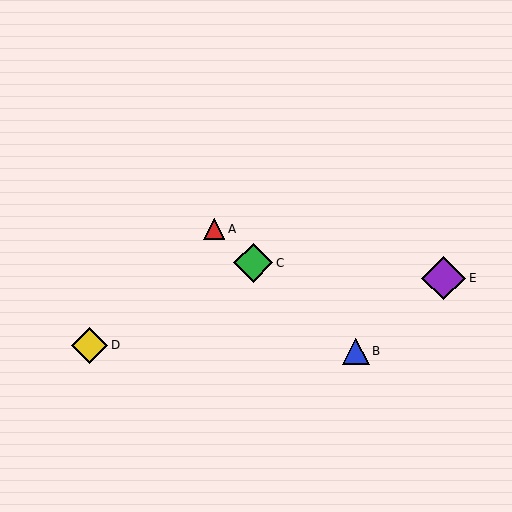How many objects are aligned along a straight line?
3 objects (A, B, C) are aligned along a straight line.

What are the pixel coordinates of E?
Object E is at (444, 278).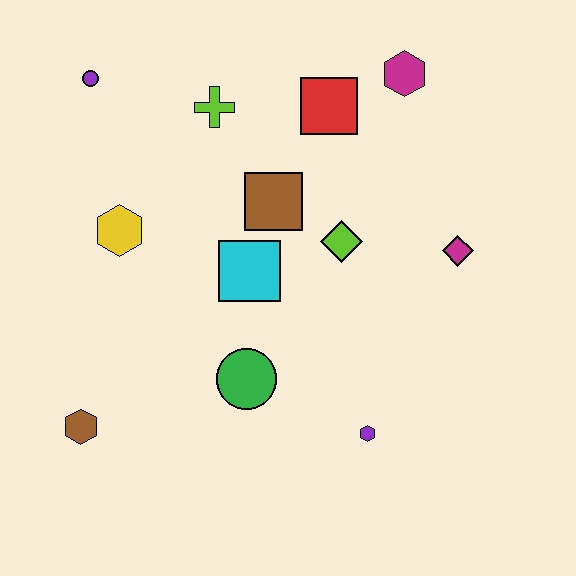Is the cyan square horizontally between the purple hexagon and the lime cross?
Yes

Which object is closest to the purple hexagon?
The green circle is closest to the purple hexagon.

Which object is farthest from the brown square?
The brown hexagon is farthest from the brown square.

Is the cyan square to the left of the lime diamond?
Yes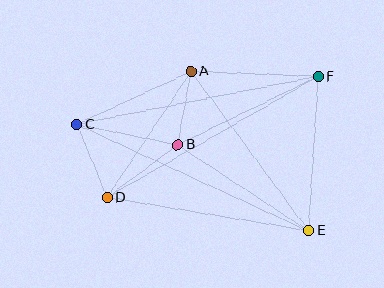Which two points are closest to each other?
Points A and B are closest to each other.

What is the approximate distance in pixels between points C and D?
The distance between C and D is approximately 79 pixels.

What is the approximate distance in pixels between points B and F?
The distance between B and F is approximately 156 pixels.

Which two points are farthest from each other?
Points C and E are farthest from each other.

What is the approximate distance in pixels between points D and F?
The distance between D and F is approximately 243 pixels.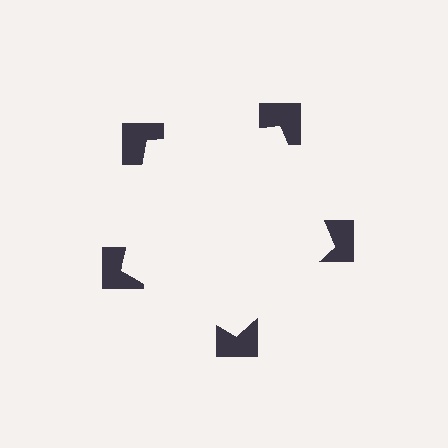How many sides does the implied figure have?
5 sides.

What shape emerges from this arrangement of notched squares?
An illusory pentagon — its edges are inferred from the aligned wedge cuts in the notched squares, not physically drawn.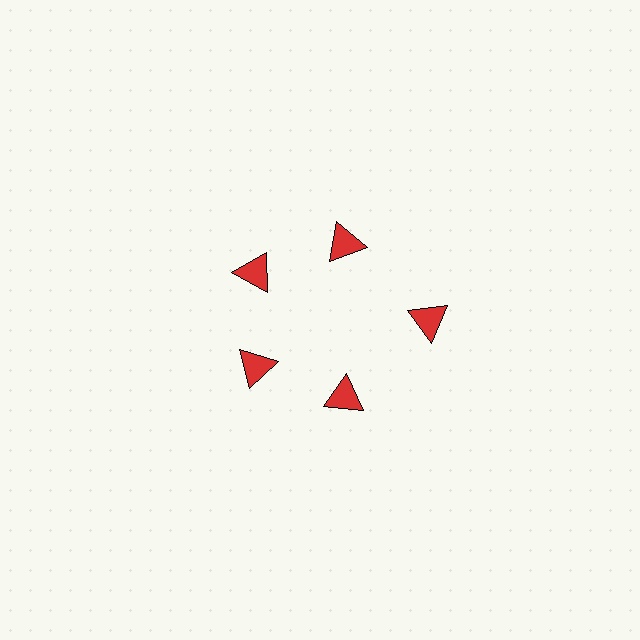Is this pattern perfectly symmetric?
No. The 5 red triangles are arranged in a ring, but one element near the 3 o'clock position is pushed outward from the center, breaking the 5-fold rotational symmetry.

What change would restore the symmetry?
The symmetry would be restored by moving it inward, back onto the ring so that all 5 triangles sit at equal angles and equal distance from the center.